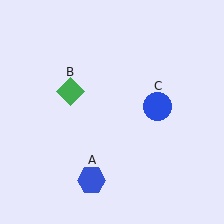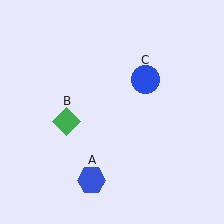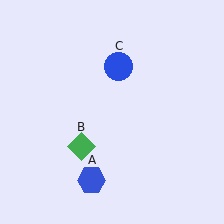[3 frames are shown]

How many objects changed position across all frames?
2 objects changed position: green diamond (object B), blue circle (object C).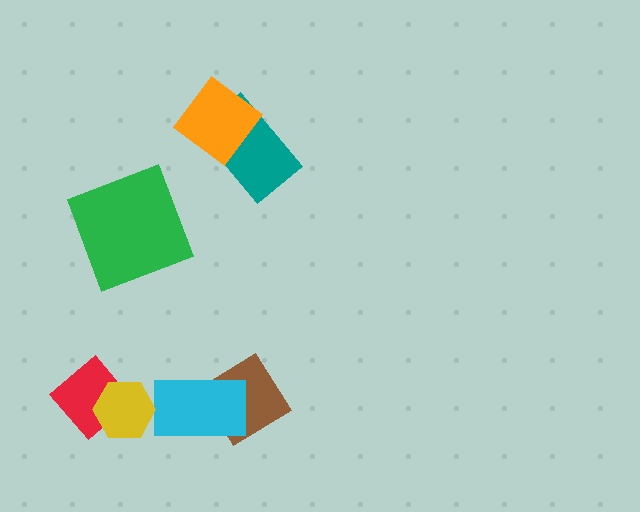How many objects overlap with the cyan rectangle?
1 object overlaps with the cyan rectangle.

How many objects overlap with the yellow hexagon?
1 object overlaps with the yellow hexagon.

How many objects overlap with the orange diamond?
1 object overlaps with the orange diamond.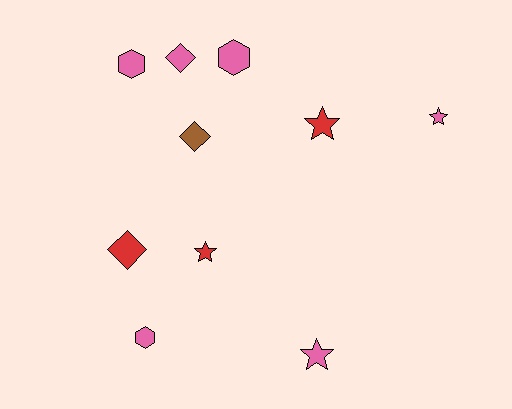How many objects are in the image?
There are 10 objects.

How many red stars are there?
There are 2 red stars.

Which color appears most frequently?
Pink, with 6 objects.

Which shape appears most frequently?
Star, with 4 objects.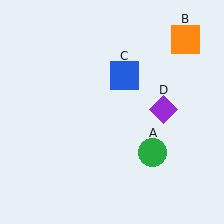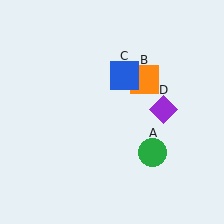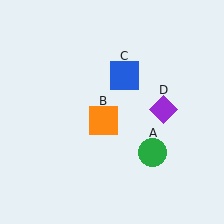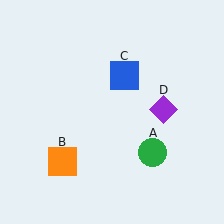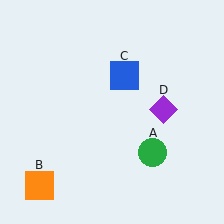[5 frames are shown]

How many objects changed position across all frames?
1 object changed position: orange square (object B).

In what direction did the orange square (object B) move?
The orange square (object B) moved down and to the left.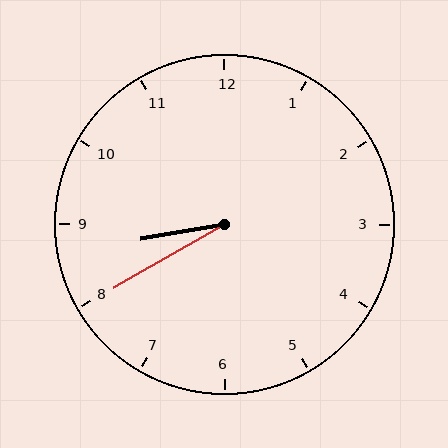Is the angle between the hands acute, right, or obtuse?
It is acute.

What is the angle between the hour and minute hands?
Approximately 20 degrees.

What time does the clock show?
8:40.